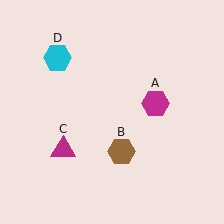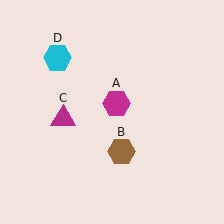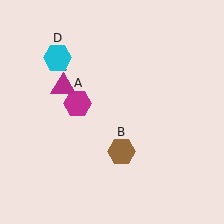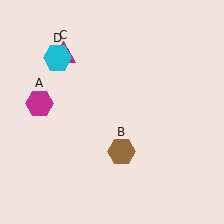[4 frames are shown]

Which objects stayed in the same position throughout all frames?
Brown hexagon (object B) and cyan hexagon (object D) remained stationary.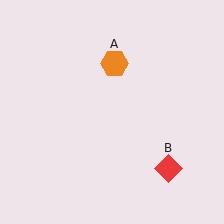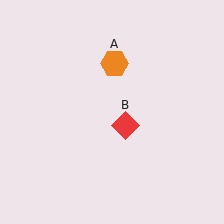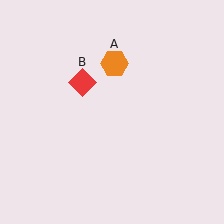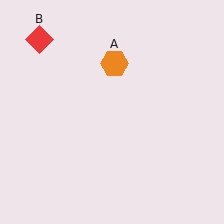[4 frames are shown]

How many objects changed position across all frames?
1 object changed position: red diamond (object B).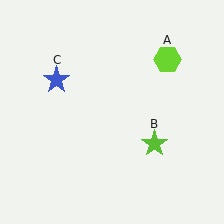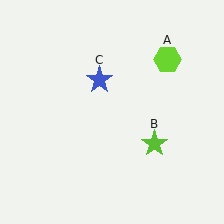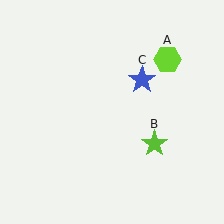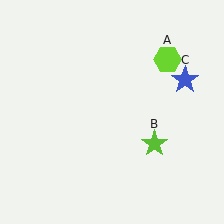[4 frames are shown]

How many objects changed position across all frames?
1 object changed position: blue star (object C).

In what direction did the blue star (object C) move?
The blue star (object C) moved right.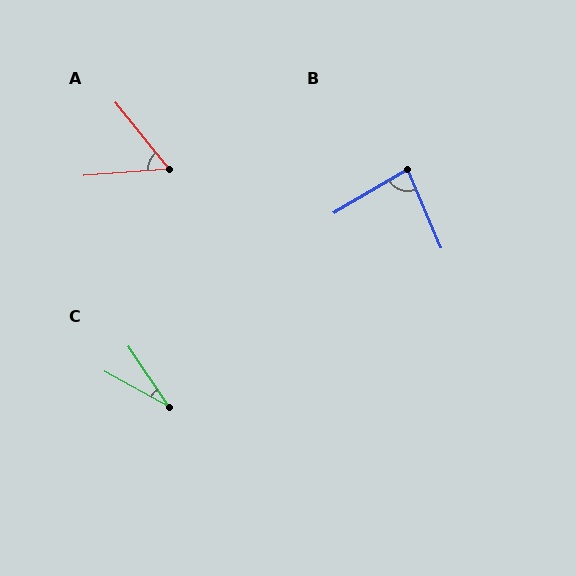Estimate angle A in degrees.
Approximately 55 degrees.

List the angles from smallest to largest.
C (27°), A (55°), B (83°).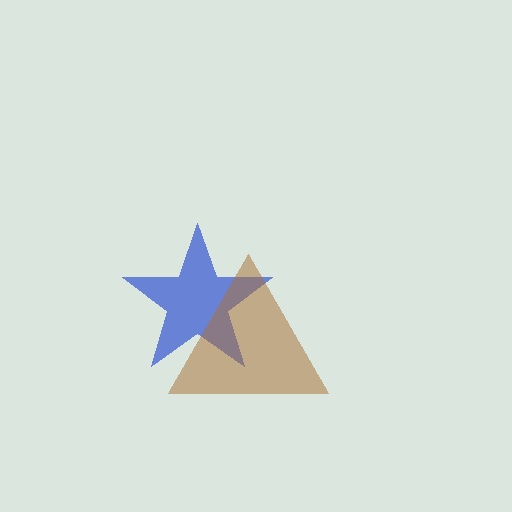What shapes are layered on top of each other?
The layered shapes are: a blue star, a brown triangle.